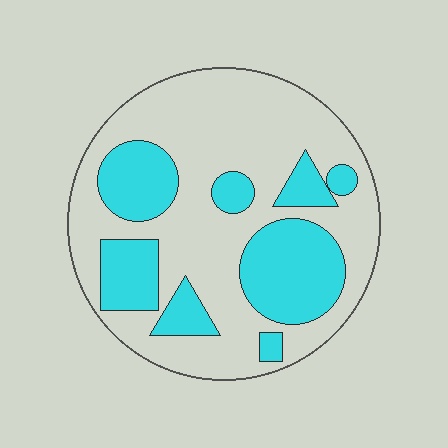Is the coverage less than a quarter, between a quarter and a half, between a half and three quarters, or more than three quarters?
Between a quarter and a half.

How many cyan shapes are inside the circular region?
8.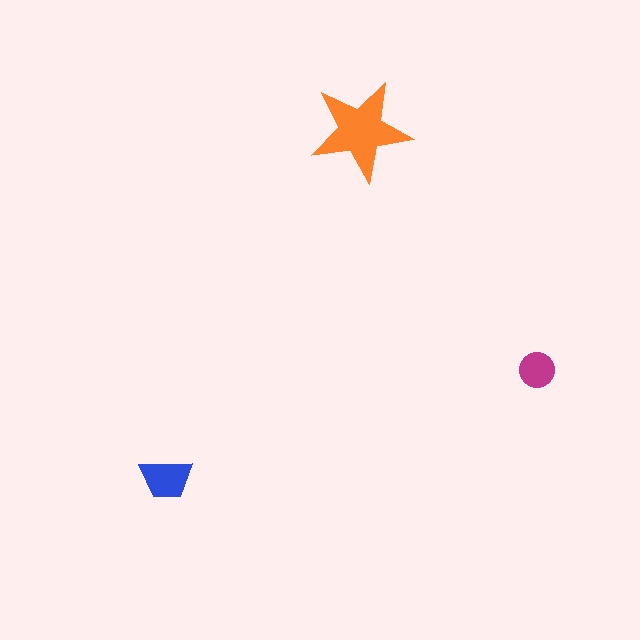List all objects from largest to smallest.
The orange star, the blue trapezoid, the magenta circle.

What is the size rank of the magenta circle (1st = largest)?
3rd.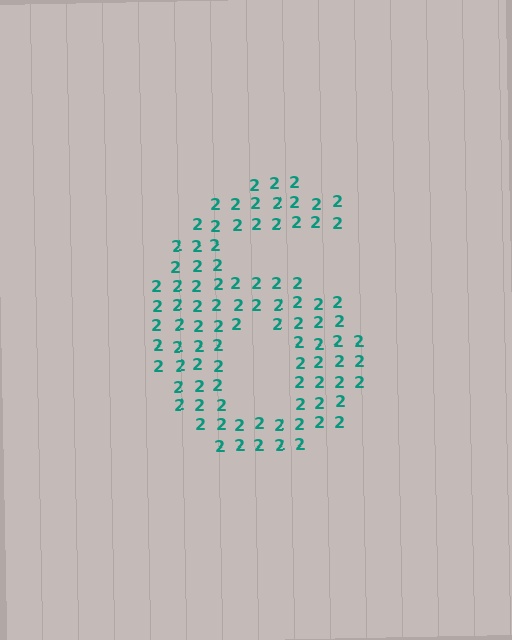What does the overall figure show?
The overall figure shows the digit 6.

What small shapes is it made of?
It is made of small digit 2's.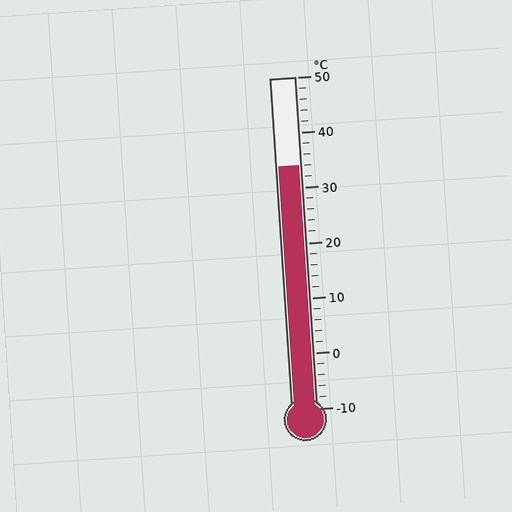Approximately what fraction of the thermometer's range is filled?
The thermometer is filled to approximately 75% of its range.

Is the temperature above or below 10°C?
The temperature is above 10°C.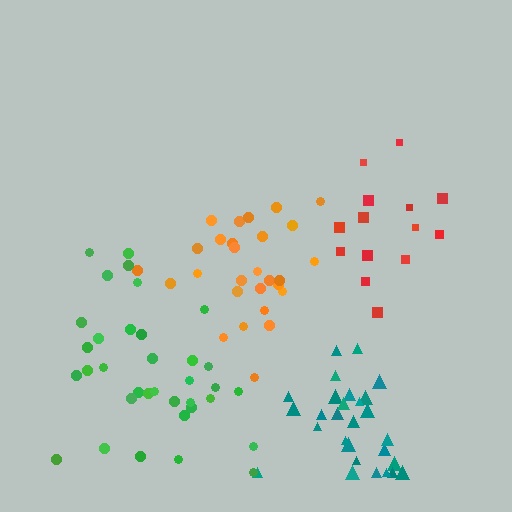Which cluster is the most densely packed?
Teal.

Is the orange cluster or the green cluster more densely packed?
Green.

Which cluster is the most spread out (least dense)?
Red.